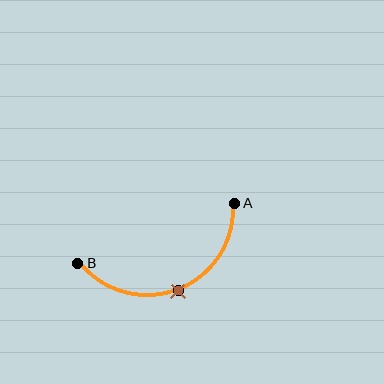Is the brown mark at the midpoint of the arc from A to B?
Yes. The brown mark lies on the arc at equal arc-length from both A and B — it is the arc midpoint.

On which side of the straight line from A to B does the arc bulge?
The arc bulges below the straight line connecting A and B.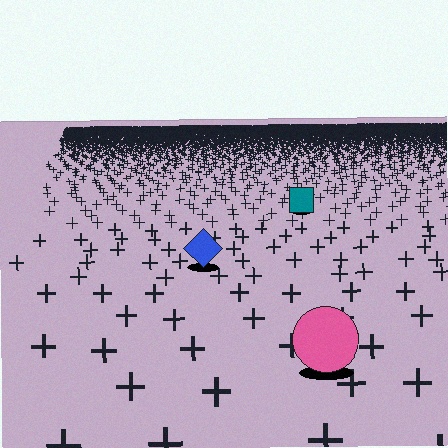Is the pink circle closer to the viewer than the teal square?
Yes. The pink circle is closer — you can tell from the texture gradient: the ground texture is coarser near it.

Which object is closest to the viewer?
The pink circle is closest. The texture marks near it are larger and more spread out.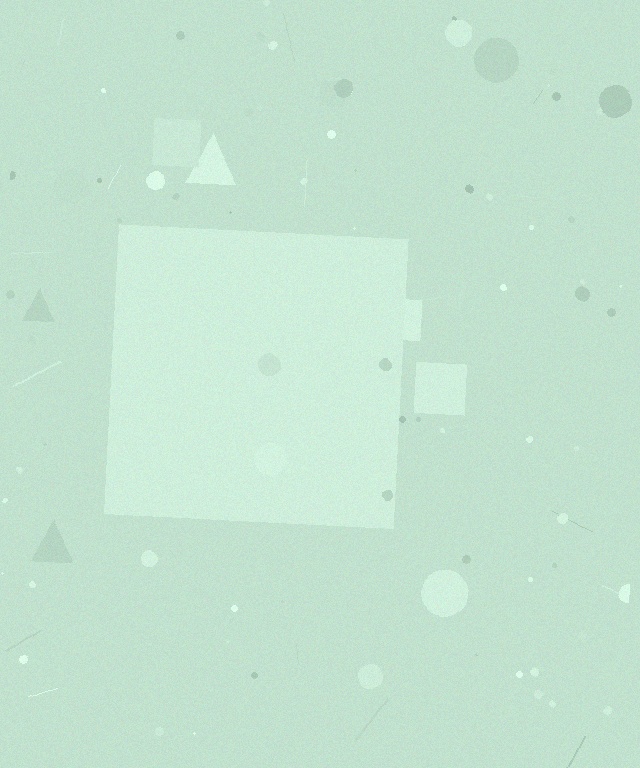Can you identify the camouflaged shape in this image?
The camouflaged shape is a square.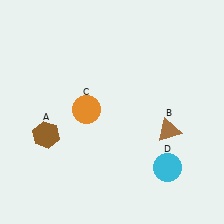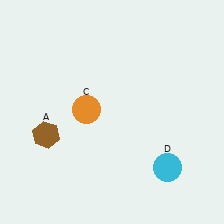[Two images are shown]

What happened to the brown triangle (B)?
The brown triangle (B) was removed in Image 2. It was in the bottom-right area of Image 1.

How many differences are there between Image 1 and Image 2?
There is 1 difference between the two images.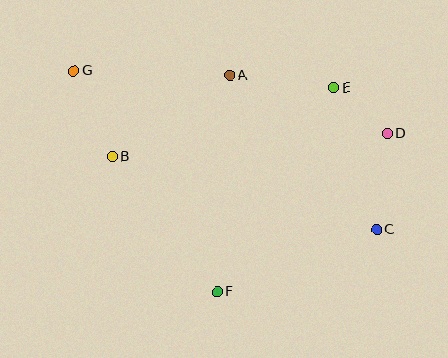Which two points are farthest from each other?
Points C and G are farthest from each other.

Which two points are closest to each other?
Points D and E are closest to each other.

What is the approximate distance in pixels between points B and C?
The distance between B and C is approximately 274 pixels.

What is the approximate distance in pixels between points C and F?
The distance between C and F is approximately 171 pixels.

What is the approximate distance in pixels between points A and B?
The distance between A and B is approximately 143 pixels.